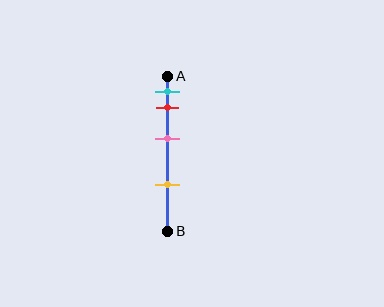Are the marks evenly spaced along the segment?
No, the marks are not evenly spaced.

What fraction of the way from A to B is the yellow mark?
The yellow mark is approximately 70% (0.7) of the way from A to B.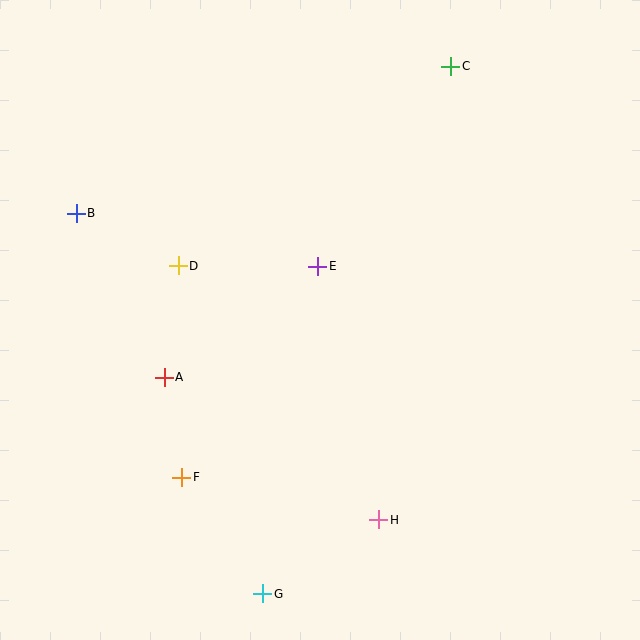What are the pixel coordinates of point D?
Point D is at (178, 266).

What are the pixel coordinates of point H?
Point H is at (379, 520).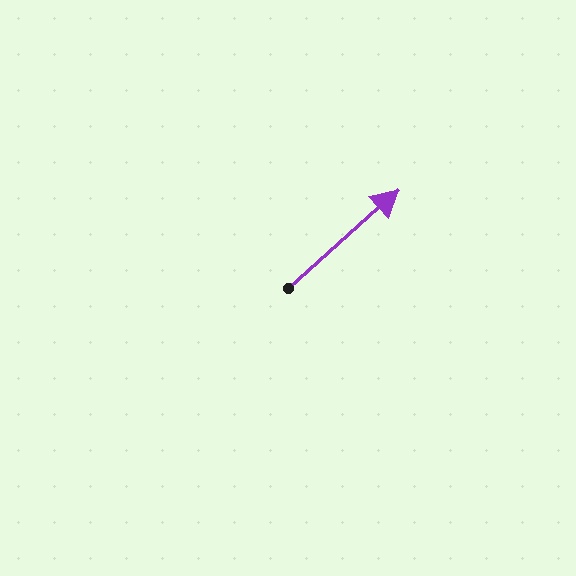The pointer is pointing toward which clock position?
Roughly 2 o'clock.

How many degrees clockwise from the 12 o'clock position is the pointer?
Approximately 48 degrees.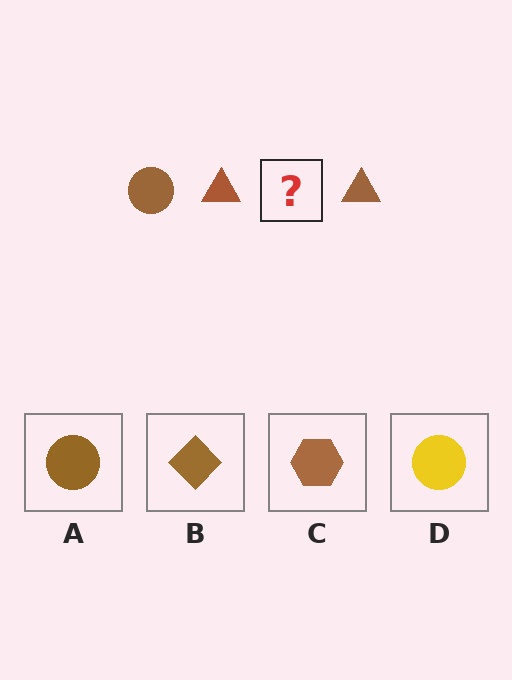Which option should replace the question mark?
Option A.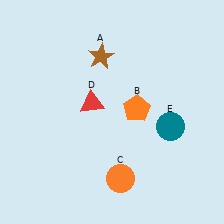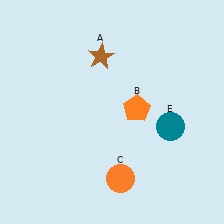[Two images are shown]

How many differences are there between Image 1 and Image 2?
There is 1 difference between the two images.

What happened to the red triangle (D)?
The red triangle (D) was removed in Image 2. It was in the top-left area of Image 1.